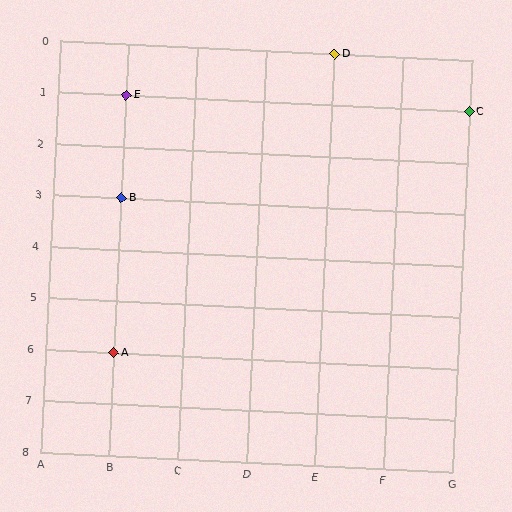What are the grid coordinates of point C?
Point C is at grid coordinates (G, 1).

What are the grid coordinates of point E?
Point E is at grid coordinates (B, 1).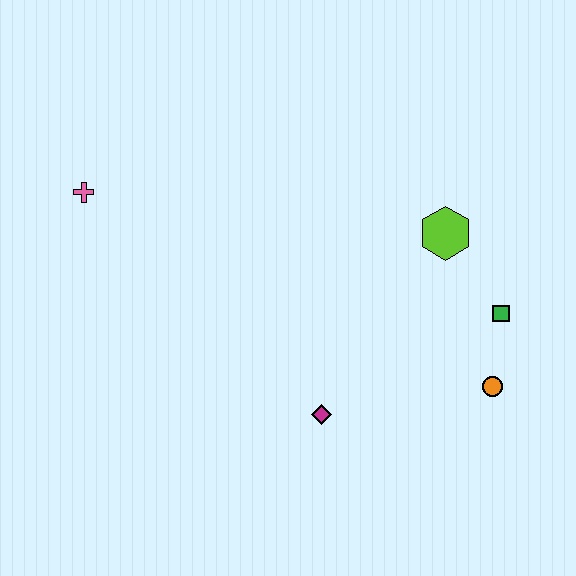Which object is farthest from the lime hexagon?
The pink cross is farthest from the lime hexagon.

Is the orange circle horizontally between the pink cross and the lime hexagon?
No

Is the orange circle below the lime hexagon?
Yes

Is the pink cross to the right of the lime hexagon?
No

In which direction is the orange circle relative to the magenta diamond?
The orange circle is to the right of the magenta diamond.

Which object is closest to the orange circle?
The green square is closest to the orange circle.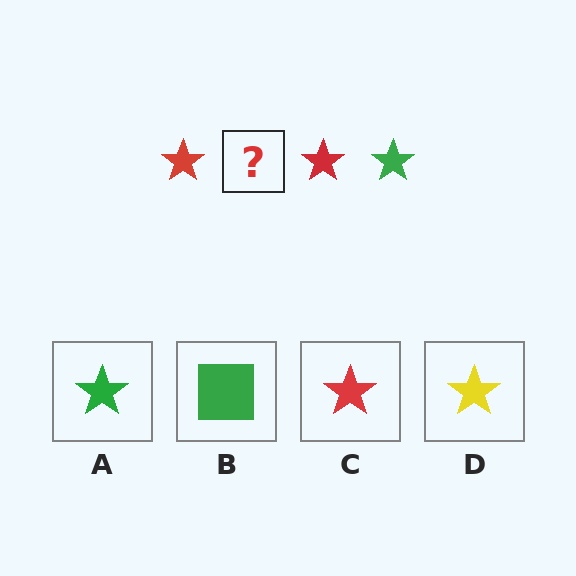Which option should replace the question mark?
Option A.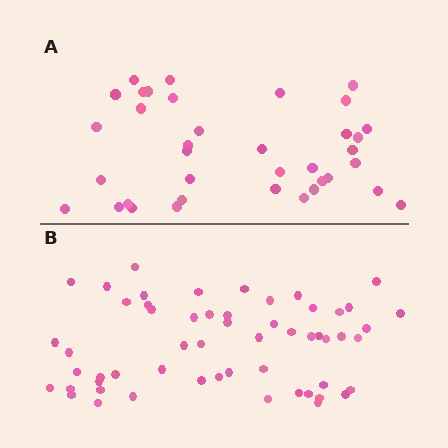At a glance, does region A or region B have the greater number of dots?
Region B (the bottom region) has more dots.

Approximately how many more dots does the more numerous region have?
Region B has approximately 20 more dots than region A.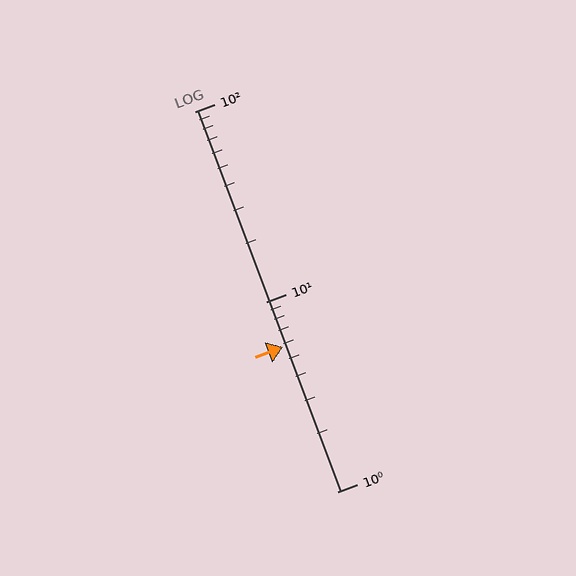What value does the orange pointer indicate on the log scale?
The pointer indicates approximately 5.8.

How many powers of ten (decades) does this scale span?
The scale spans 2 decades, from 1 to 100.